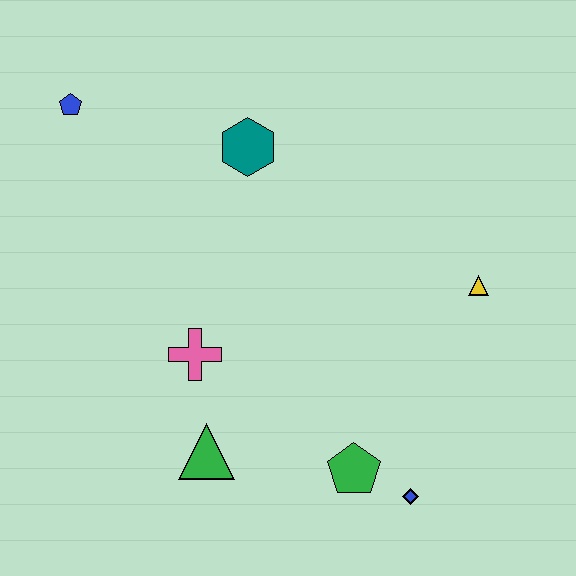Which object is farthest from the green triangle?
The blue pentagon is farthest from the green triangle.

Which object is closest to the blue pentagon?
The teal hexagon is closest to the blue pentagon.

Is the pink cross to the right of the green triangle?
No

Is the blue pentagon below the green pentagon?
No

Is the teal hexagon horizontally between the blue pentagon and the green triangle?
No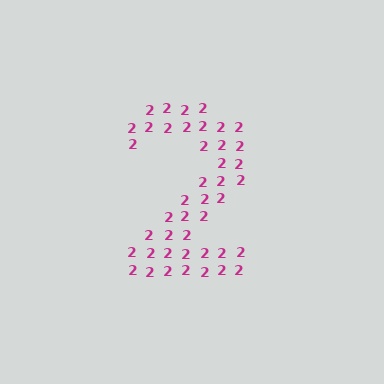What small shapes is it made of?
It is made of small digit 2's.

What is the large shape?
The large shape is the digit 2.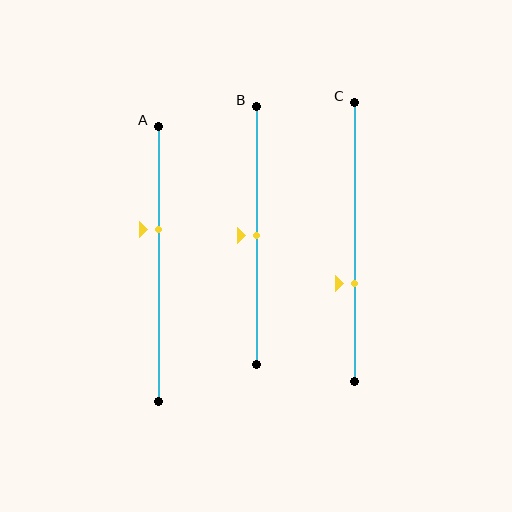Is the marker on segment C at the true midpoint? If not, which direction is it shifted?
No, the marker on segment C is shifted downward by about 15% of the segment length.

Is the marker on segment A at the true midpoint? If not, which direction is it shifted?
No, the marker on segment A is shifted upward by about 13% of the segment length.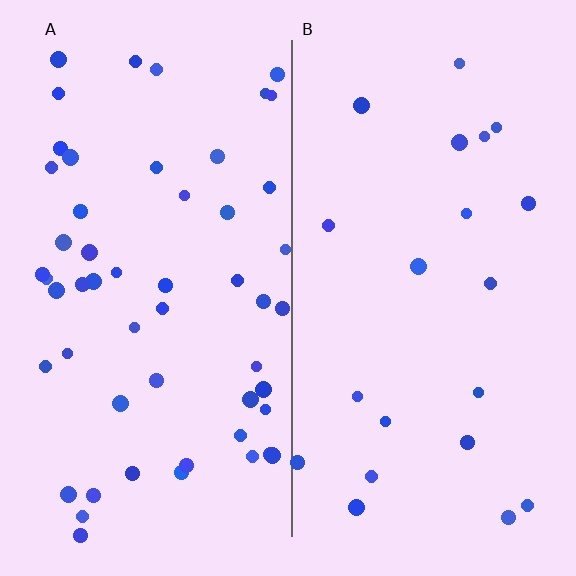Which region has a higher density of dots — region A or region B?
A (the left).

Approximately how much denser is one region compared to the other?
Approximately 2.5× — region A over region B.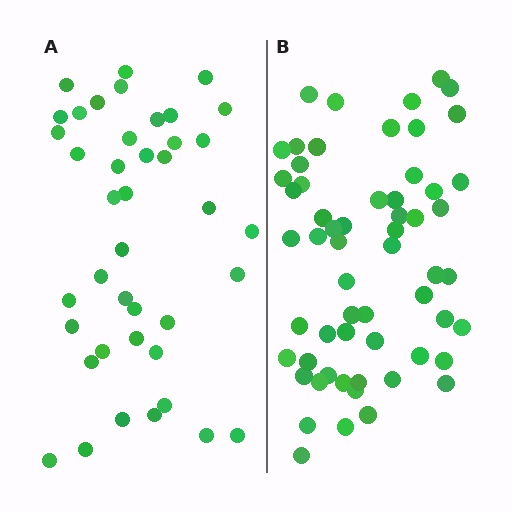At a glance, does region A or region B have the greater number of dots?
Region B (the right region) has more dots.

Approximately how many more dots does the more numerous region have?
Region B has approximately 20 more dots than region A.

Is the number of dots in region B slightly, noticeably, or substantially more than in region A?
Region B has noticeably more, but not dramatically so. The ratio is roughly 1.4 to 1.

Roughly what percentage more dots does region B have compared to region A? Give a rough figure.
About 45% more.